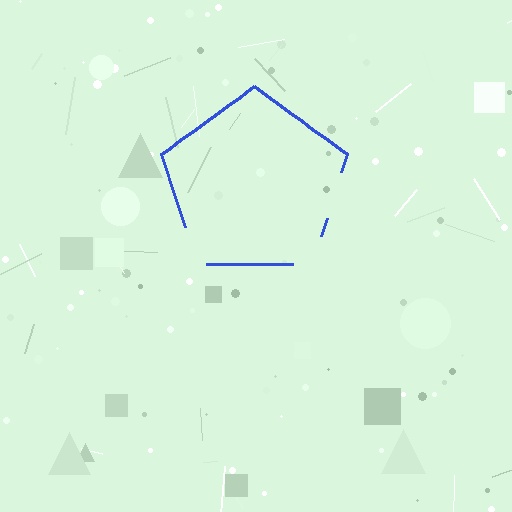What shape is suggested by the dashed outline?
The dashed outline suggests a pentagon.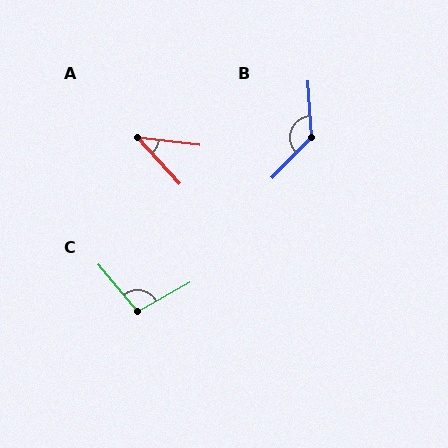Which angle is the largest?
B, at approximately 132 degrees.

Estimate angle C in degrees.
Approximately 100 degrees.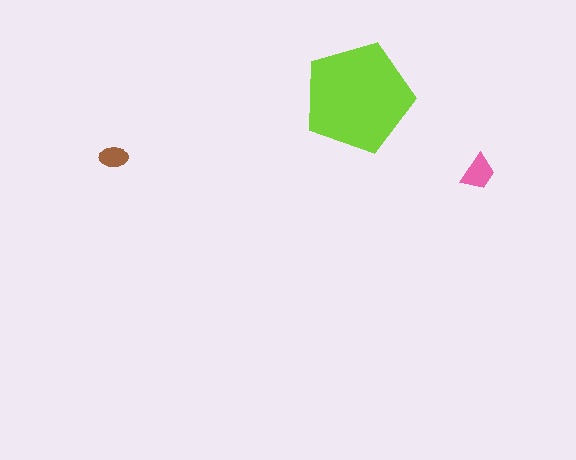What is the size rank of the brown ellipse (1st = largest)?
3rd.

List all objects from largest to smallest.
The lime pentagon, the pink trapezoid, the brown ellipse.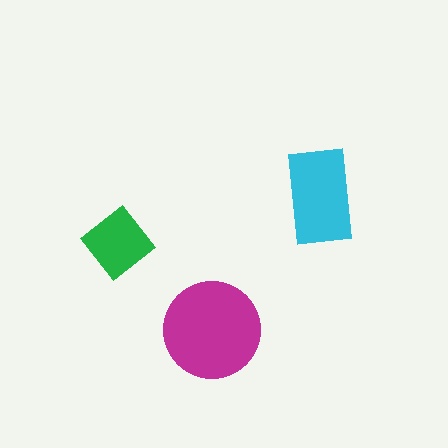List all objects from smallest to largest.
The green diamond, the cyan rectangle, the magenta circle.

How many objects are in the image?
There are 3 objects in the image.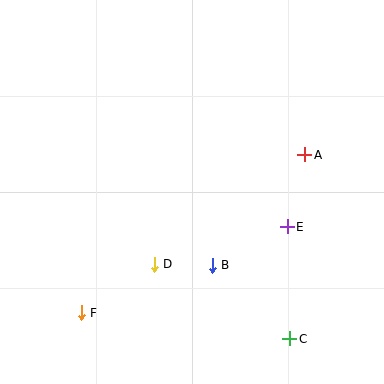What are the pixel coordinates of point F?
Point F is at (81, 313).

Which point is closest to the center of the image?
Point B at (212, 265) is closest to the center.